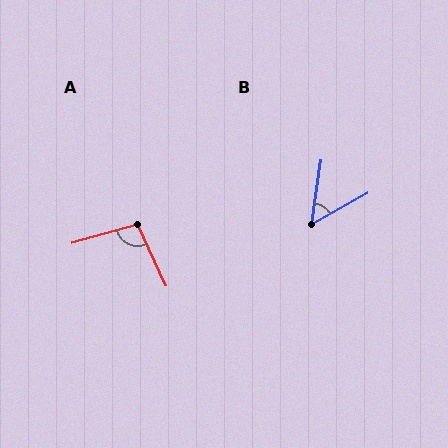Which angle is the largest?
A, at approximately 99 degrees.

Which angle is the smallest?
B, at approximately 53 degrees.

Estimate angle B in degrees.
Approximately 53 degrees.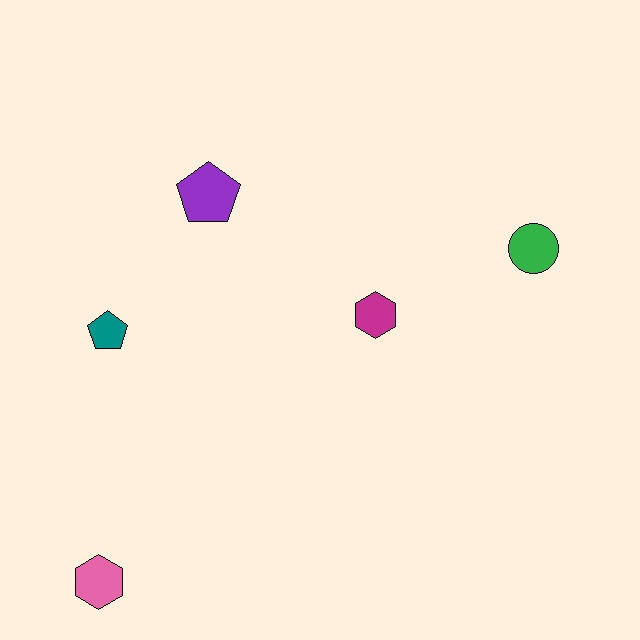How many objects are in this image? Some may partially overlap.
There are 5 objects.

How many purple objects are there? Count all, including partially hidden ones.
There is 1 purple object.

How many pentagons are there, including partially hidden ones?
There are 2 pentagons.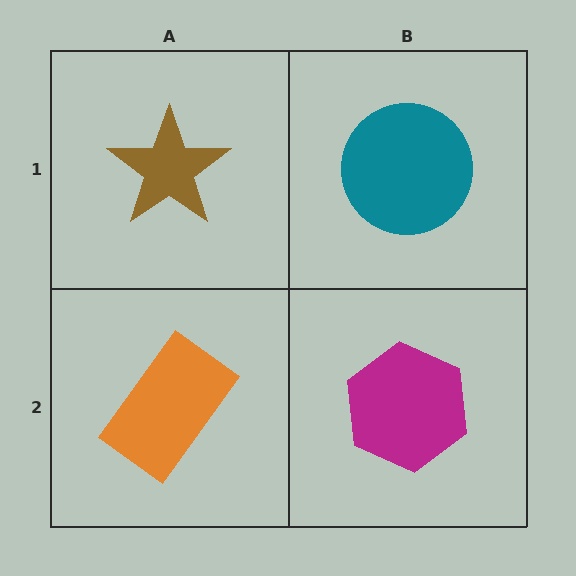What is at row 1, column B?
A teal circle.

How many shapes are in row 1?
2 shapes.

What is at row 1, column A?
A brown star.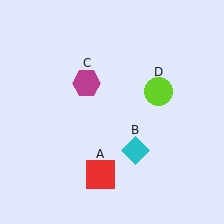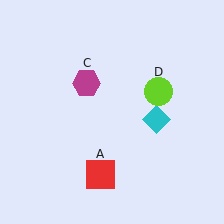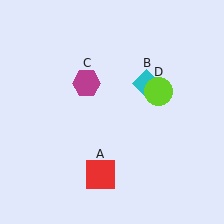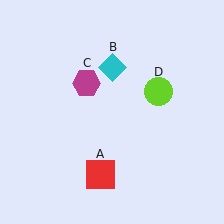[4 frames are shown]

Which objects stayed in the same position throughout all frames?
Red square (object A) and magenta hexagon (object C) and lime circle (object D) remained stationary.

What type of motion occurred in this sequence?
The cyan diamond (object B) rotated counterclockwise around the center of the scene.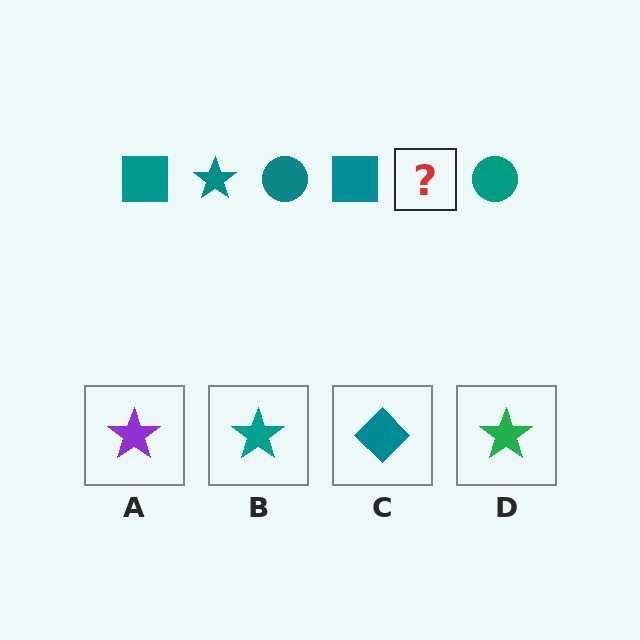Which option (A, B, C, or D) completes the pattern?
B.